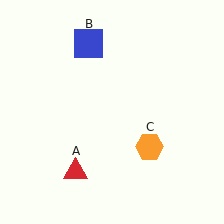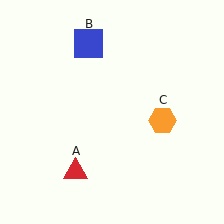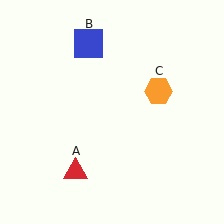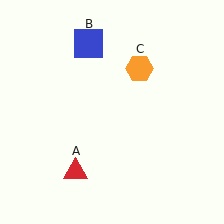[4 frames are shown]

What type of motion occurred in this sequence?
The orange hexagon (object C) rotated counterclockwise around the center of the scene.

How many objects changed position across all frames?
1 object changed position: orange hexagon (object C).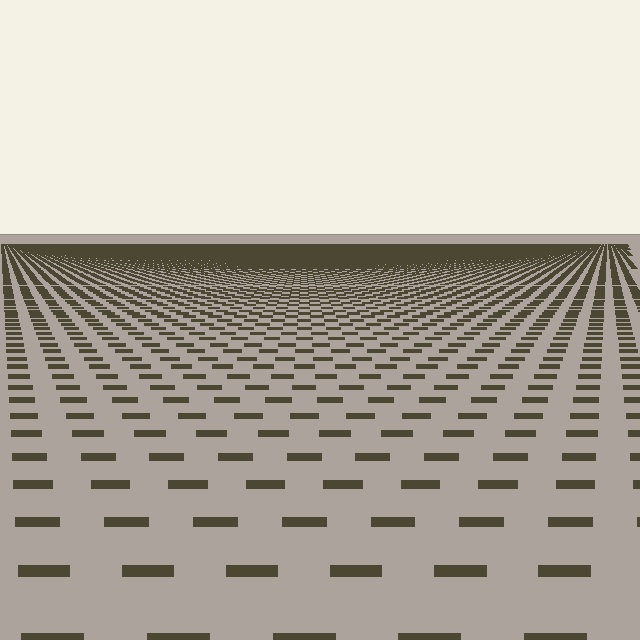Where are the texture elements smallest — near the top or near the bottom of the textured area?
Near the top.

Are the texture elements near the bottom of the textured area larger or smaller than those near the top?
Larger. Near the bottom, elements are closer to the viewer and appear at a bigger on-screen size.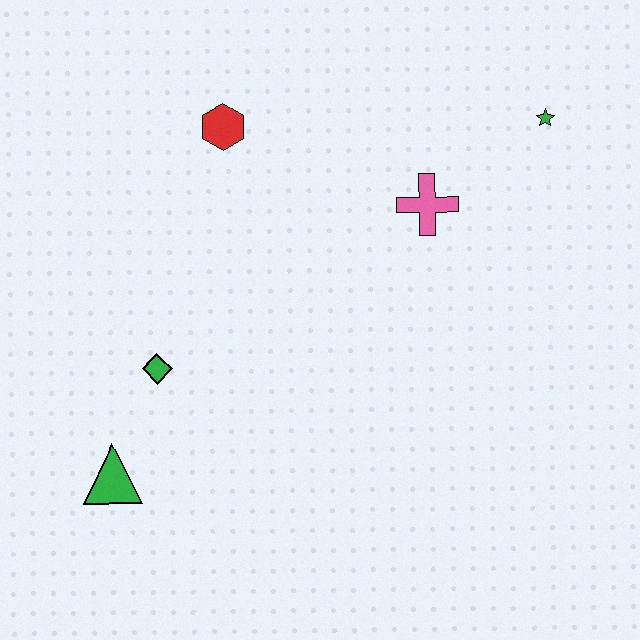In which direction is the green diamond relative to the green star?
The green diamond is to the left of the green star.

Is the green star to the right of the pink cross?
Yes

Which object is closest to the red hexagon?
The pink cross is closest to the red hexagon.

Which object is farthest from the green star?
The green triangle is farthest from the green star.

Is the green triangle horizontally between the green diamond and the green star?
No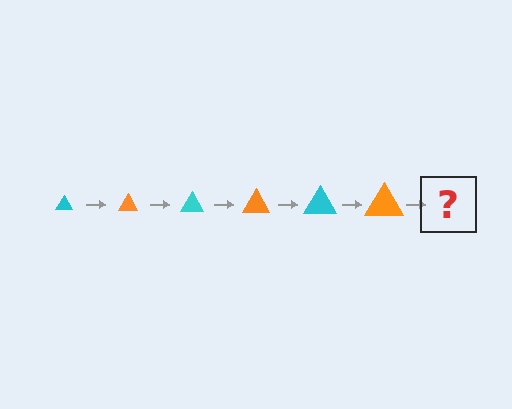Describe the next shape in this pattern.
It should be a cyan triangle, larger than the previous one.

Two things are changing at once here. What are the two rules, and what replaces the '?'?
The two rules are that the triangle grows larger each step and the color cycles through cyan and orange. The '?' should be a cyan triangle, larger than the previous one.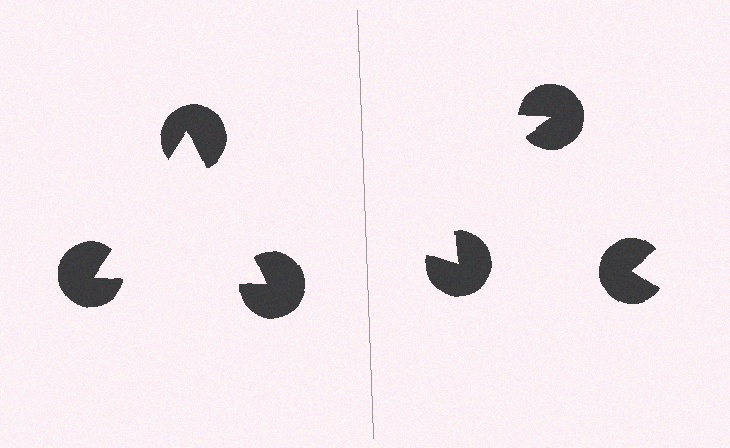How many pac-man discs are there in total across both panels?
6 — 3 on each side.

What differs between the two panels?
The pac-man discs are positioned identically on both sides; only the wedge orientations differ. On the left they align to a triangle; on the right they are misaligned.